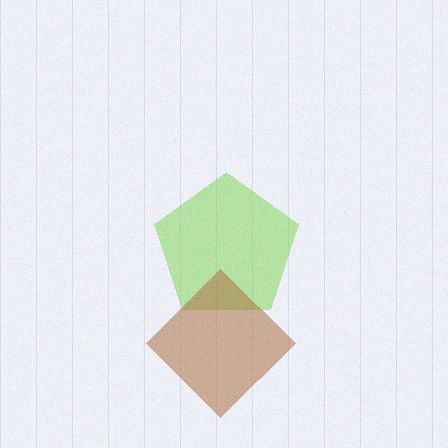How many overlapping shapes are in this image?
There are 2 overlapping shapes in the image.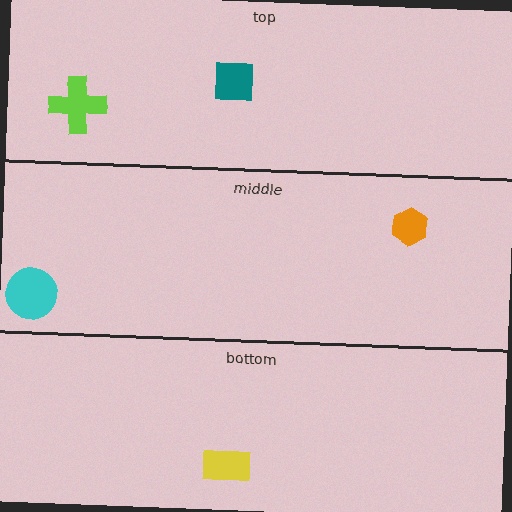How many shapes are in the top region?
2.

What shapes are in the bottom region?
The yellow rectangle.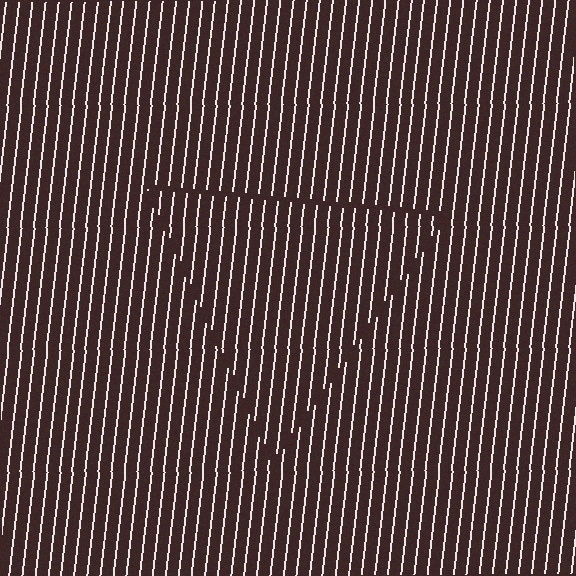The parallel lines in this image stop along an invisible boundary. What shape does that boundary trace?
An illusory triangle. The interior of the shape contains the same grating, shifted by half a period — the contour is defined by the phase discontinuity where line-ends from the inner and outer gratings abut.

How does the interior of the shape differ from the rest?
The interior of the shape contains the same grating, shifted by half a period — the contour is defined by the phase discontinuity where line-ends from the inner and outer gratings abut.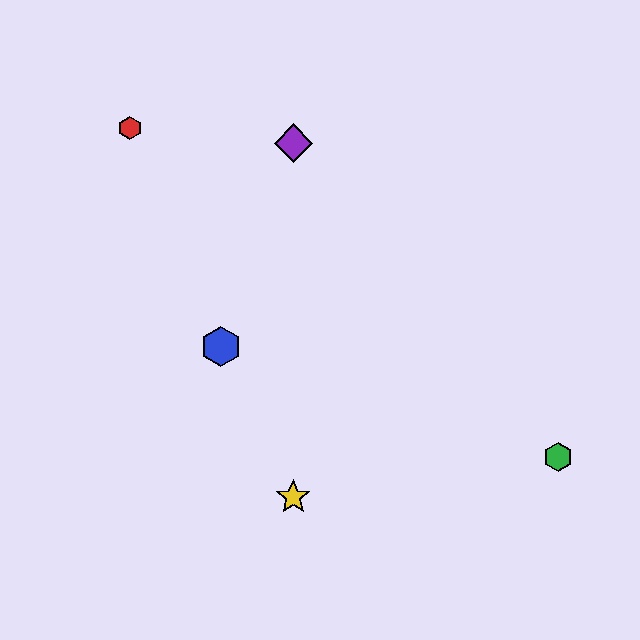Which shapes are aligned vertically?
The yellow star, the purple diamond are aligned vertically.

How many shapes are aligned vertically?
2 shapes (the yellow star, the purple diamond) are aligned vertically.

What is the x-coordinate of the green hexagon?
The green hexagon is at x≈558.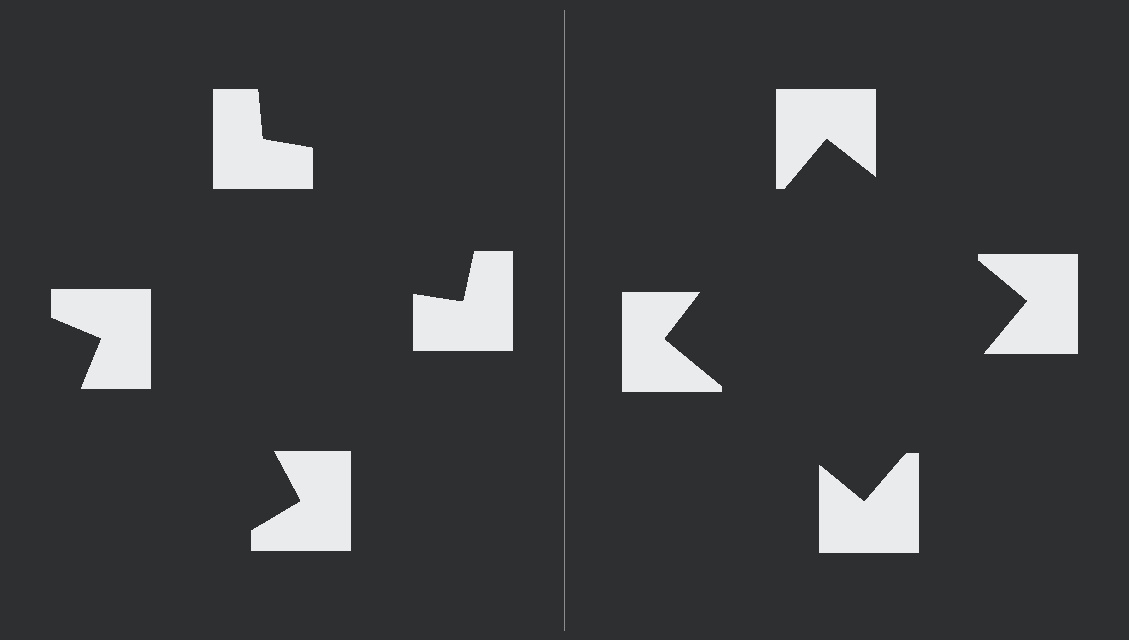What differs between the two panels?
The notched squares are positioned identically on both sides; only the wedge orientations differ. On the right they align to a square; on the left they are misaligned.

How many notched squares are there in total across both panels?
8 — 4 on each side.